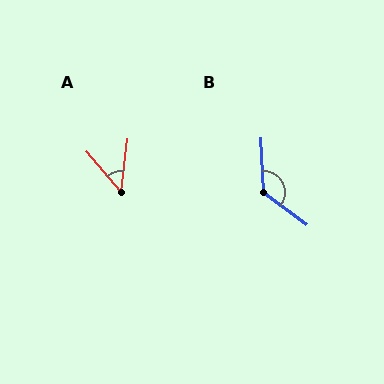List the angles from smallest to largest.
A (47°), B (129°).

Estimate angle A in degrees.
Approximately 47 degrees.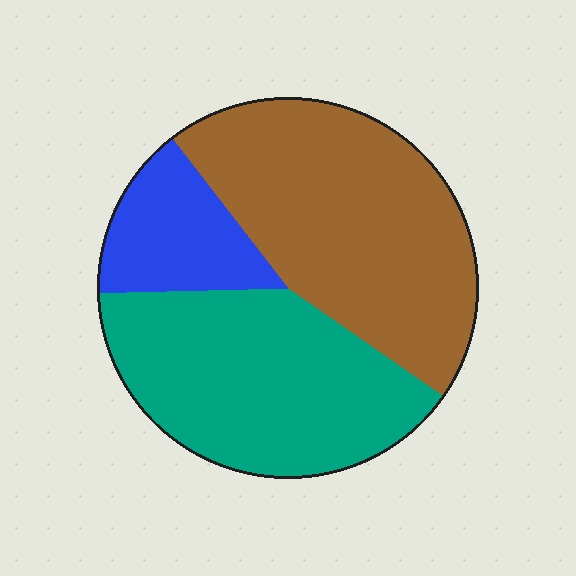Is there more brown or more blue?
Brown.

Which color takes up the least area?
Blue, at roughly 15%.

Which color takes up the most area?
Brown, at roughly 45%.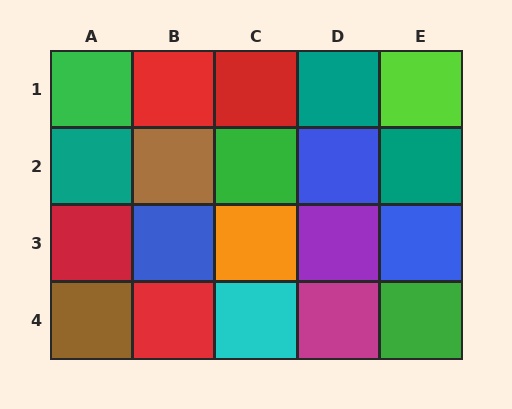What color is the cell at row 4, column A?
Brown.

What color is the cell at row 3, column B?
Blue.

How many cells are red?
4 cells are red.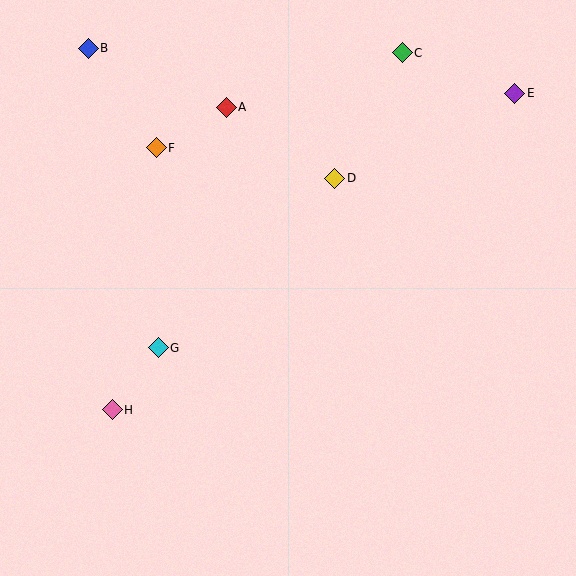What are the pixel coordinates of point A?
Point A is at (226, 107).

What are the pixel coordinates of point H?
Point H is at (112, 410).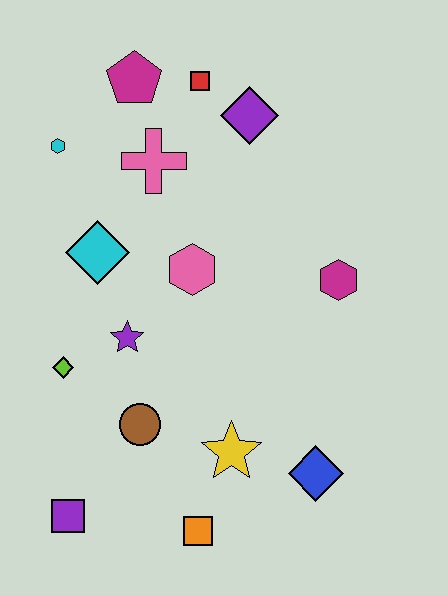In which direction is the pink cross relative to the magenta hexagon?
The pink cross is to the left of the magenta hexagon.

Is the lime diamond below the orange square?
No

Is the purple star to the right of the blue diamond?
No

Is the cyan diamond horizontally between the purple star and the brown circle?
No